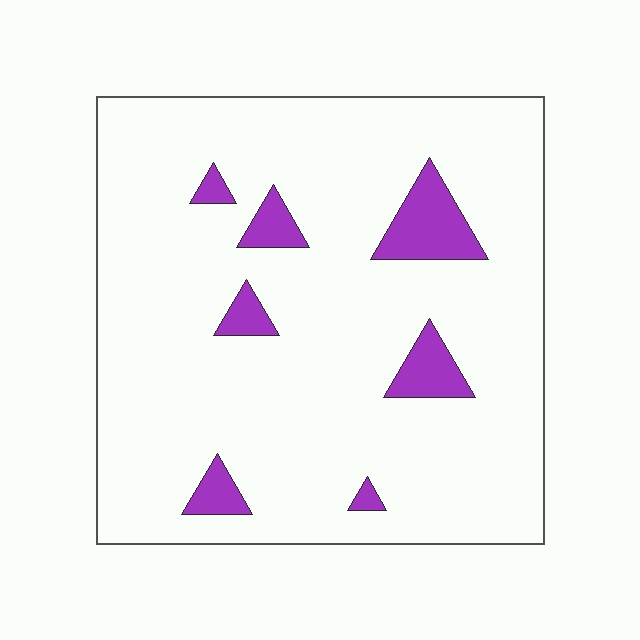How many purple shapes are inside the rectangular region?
7.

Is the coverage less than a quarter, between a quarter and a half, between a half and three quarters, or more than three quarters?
Less than a quarter.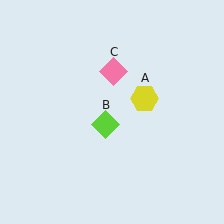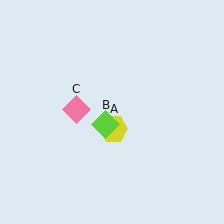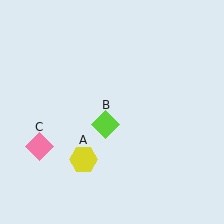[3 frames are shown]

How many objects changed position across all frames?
2 objects changed position: yellow hexagon (object A), pink diamond (object C).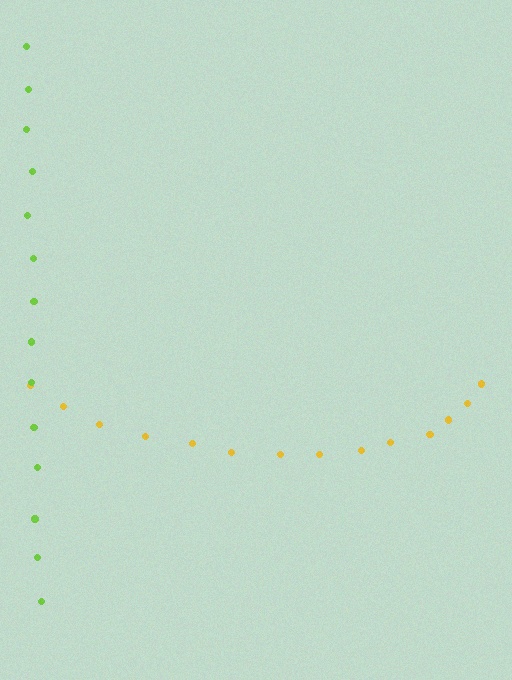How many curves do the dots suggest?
There are 2 distinct paths.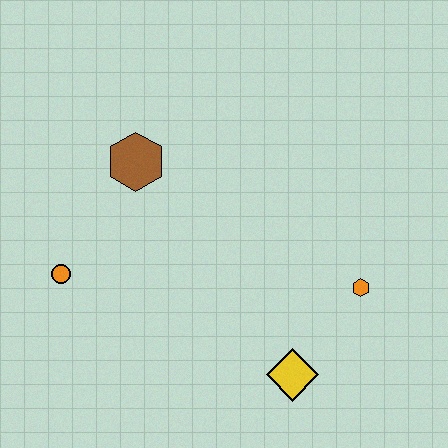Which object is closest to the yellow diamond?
The orange hexagon is closest to the yellow diamond.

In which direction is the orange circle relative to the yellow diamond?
The orange circle is to the left of the yellow diamond.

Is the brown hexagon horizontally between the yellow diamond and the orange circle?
Yes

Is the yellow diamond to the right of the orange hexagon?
No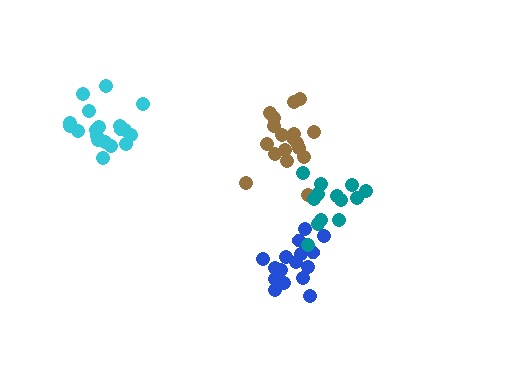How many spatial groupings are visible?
There are 4 spatial groupings.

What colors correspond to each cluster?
The clusters are colored: brown, blue, teal, cyan.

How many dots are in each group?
Group 1: 18 dots, Group 2: 17 dots, Group 3: 13 dots, Group 4: 19 dots (67 total).